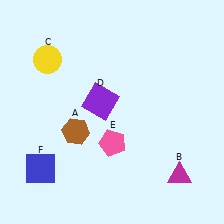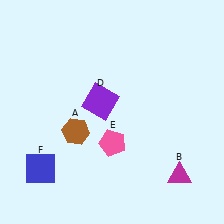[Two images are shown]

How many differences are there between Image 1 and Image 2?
There is 1 difference between the two images.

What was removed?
The yellow circle (C) was removed in Image 2.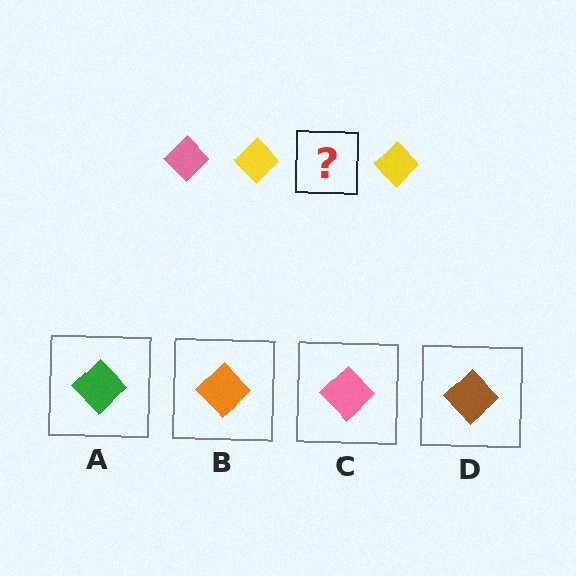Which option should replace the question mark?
Option C.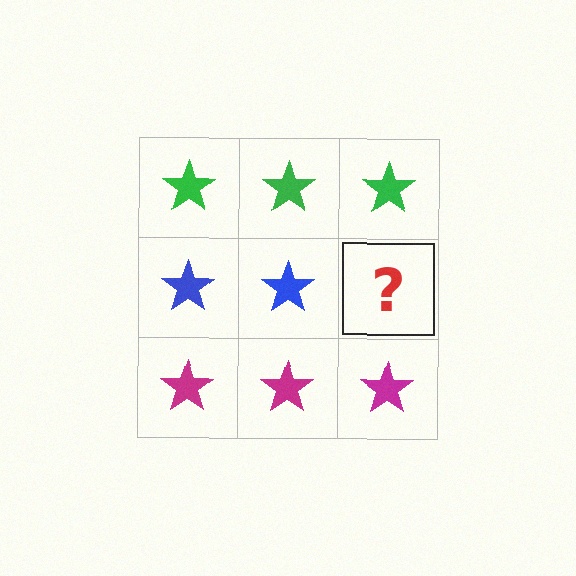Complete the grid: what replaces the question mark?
The question mark should be replaced with a blue star.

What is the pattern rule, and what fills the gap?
The rule is that each row has a consistent color. The gap should be filled with a blue star.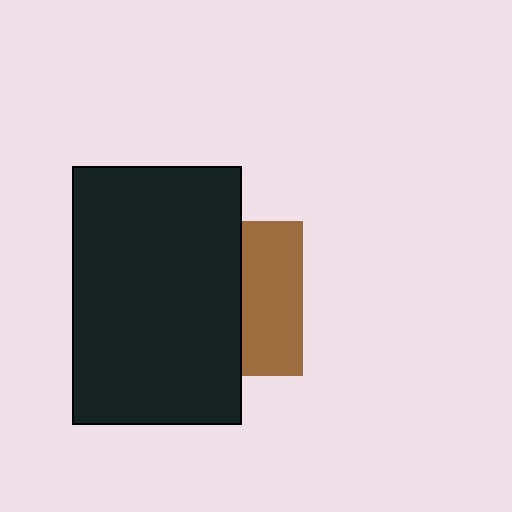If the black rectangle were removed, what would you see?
You would see the complete brown square.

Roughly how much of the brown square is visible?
A small part of it is visible (roughly 40%).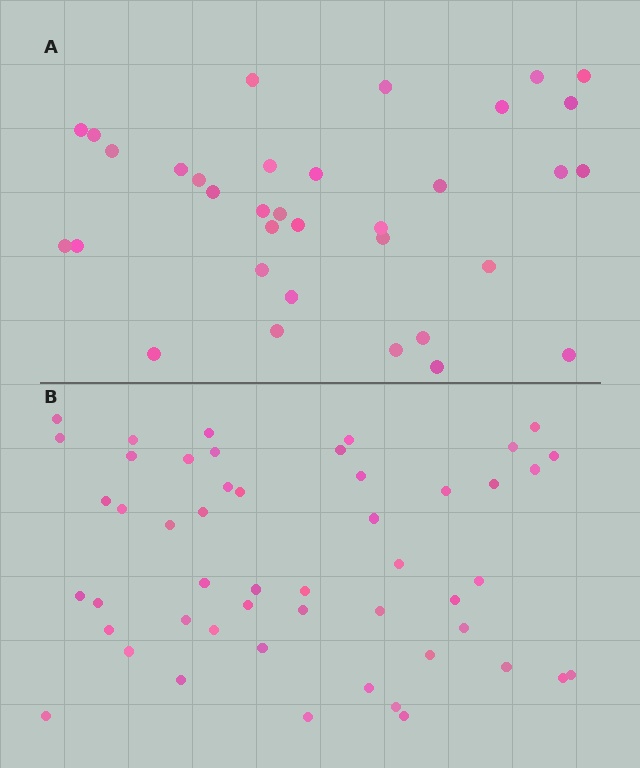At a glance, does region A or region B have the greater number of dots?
Region B (the bottom region) has more dots.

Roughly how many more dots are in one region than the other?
Region B has approximately 15 more dots than region A.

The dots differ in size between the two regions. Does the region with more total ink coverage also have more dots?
No. Region A has more total ink coverage because its dots are larger, but region B actually contains more individual dots. Total area can be misleading — the number of items is what matters here.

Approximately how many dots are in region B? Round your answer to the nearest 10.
About 50 dots.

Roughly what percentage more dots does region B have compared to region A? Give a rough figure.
About 45% more.